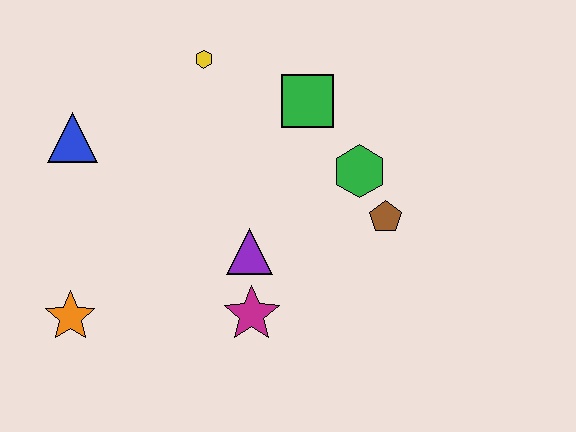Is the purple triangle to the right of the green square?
No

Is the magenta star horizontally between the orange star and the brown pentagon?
Yes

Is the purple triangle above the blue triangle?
No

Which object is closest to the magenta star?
The purple triangle is closest to the magenta star.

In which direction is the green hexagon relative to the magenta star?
The green hexagon is above the magenta star.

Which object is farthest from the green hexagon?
The orange star is farthest from the green hexagon.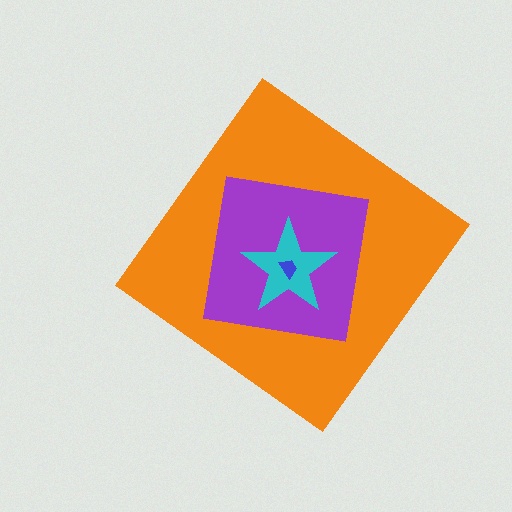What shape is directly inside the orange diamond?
The purple square.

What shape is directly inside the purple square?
The cyan star.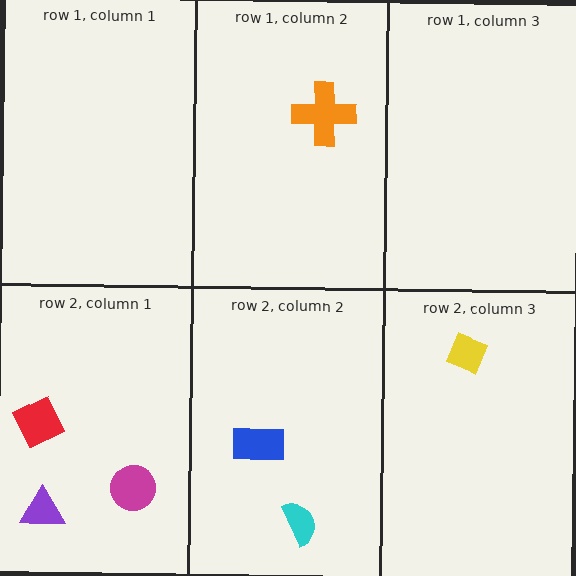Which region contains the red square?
The row 2, column 1 region.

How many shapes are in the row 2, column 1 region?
3.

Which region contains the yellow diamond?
The row 2, column 3 region.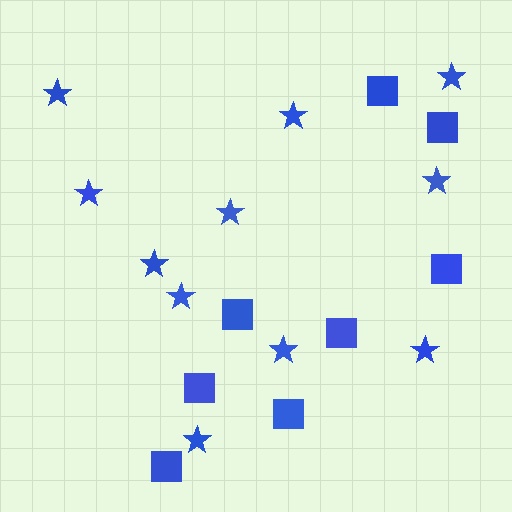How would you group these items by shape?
There are 2 groups: one group of squares (8) and one group of stars (11).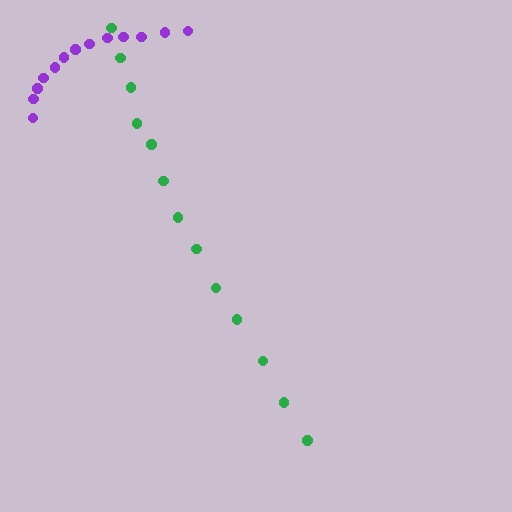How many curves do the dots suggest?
There are 2 distinct paths.